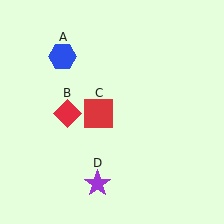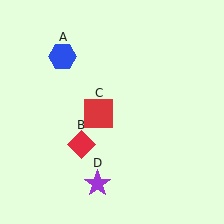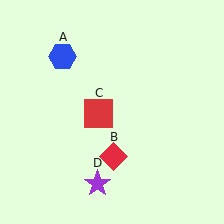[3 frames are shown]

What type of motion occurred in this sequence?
The red diamond (object B) rotated counterclockwise around the center of the scene.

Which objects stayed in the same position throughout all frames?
Blue hexagon (object A) and red square (object C) and purple star (object D) remained stationary.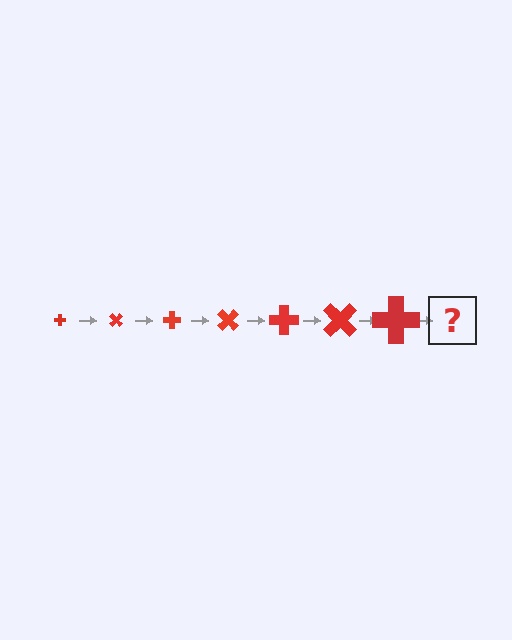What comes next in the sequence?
The next element should be a cross, larger than the previous one and rotated 315 degrees from the start.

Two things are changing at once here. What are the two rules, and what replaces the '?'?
The two rules are that the cross grows larger each step and it rotates 45 degrees each step. The '?' should be a cross, larger than the previous one and rotated 315 degrees from the start.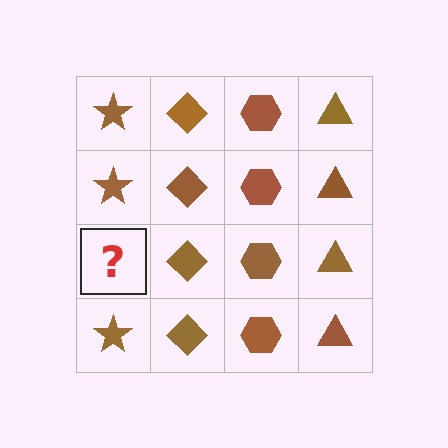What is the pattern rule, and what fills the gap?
The rule is that each column has a consistent shape. The gap should be filled with a brown star.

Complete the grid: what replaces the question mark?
The question mark should be replaced with a brown star.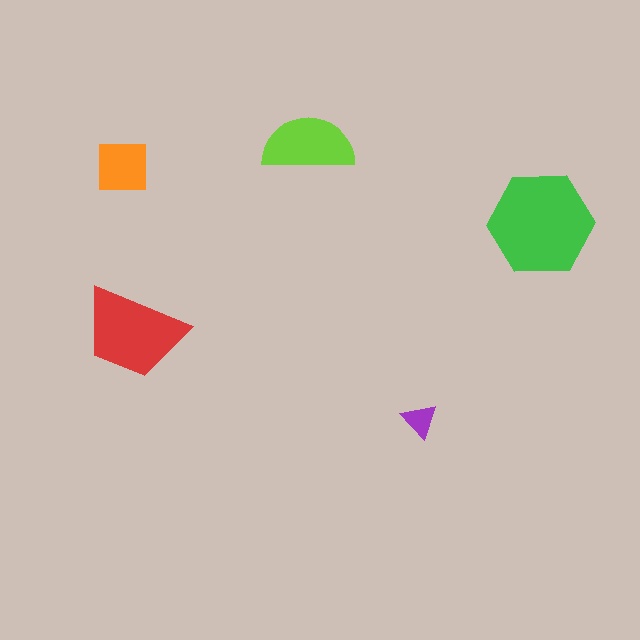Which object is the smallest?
The purple triangle.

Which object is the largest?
The green hexagon.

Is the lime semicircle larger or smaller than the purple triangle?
Larger.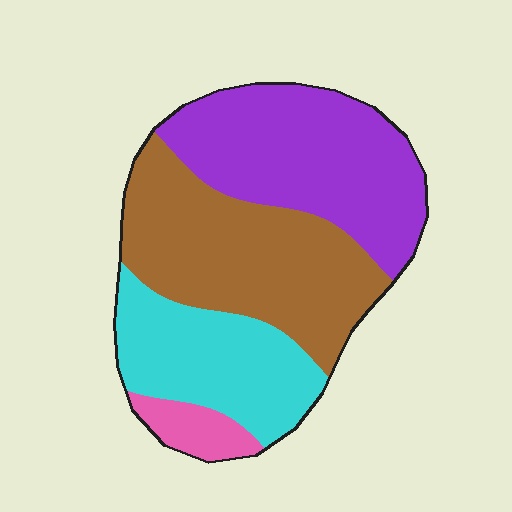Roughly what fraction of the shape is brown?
Brown covers around 35% of the shape.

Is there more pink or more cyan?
Cyan.